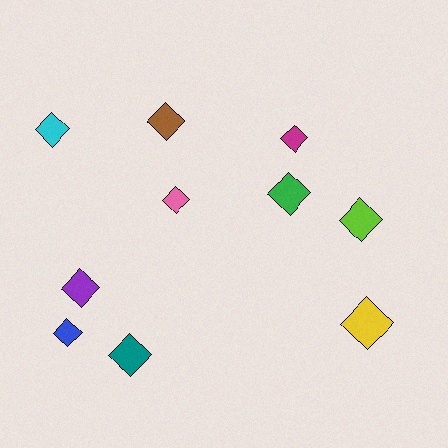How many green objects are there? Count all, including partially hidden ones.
There is 1 green object.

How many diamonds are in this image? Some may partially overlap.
There are 10 diamonds.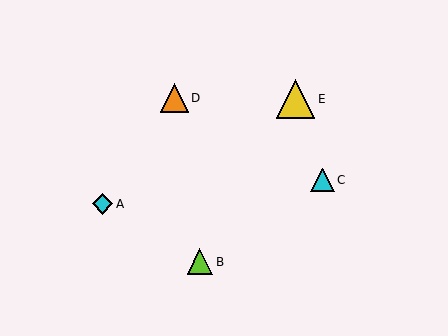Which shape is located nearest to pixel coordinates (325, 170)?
The cyan triangle (labeled C) at (322, 180) is nearest to that location.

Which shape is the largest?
The yellow triangle (labeled E) is the largest.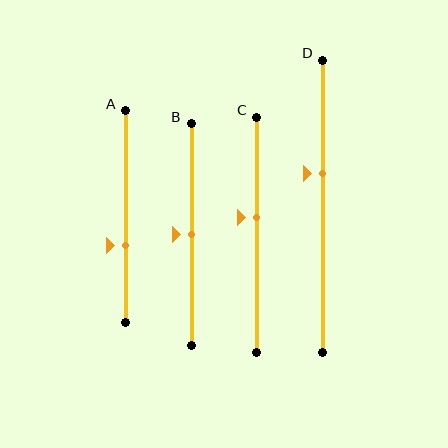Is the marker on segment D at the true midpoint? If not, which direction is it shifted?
No, the marker on segment D is shifted upward by about 11% of the segment length.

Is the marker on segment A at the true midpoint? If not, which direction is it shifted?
No, the marker on segment A is shifted downward by about 13% of the segment length.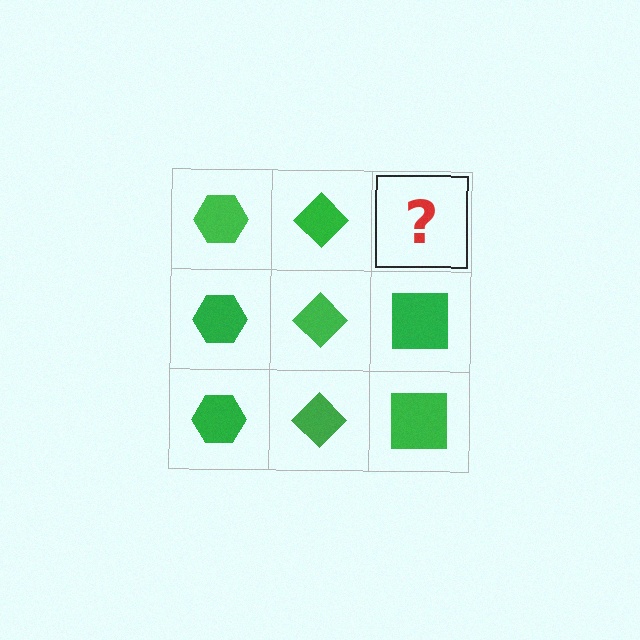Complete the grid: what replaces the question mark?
The question mark should be replaced with a green square.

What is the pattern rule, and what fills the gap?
The rule is that each column has a consistent shape. The gap should be filled with a green square.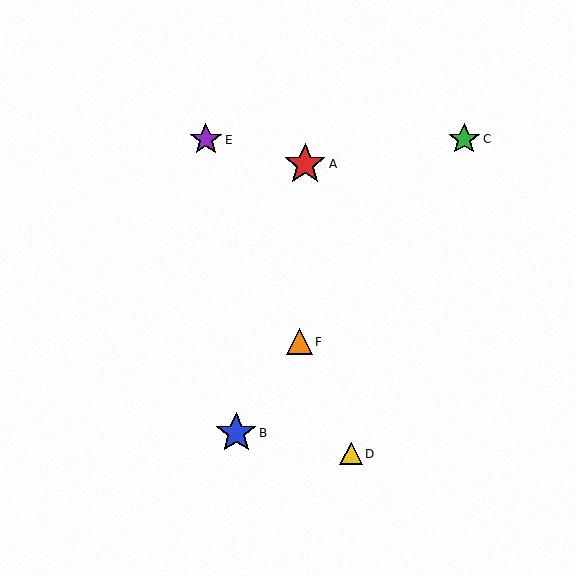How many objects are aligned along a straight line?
3 objects (D, E, F) are aligned along a straight line.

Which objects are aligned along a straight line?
Objects D, E, F are aligned along a straight line.